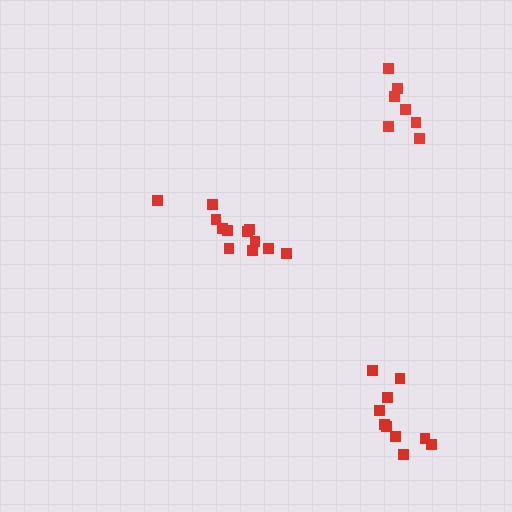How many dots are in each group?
Group 1: 12 dots, Group 2: 7 dots, Group 3: 10 dots (29 total).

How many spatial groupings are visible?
There are 3 spatial groupings.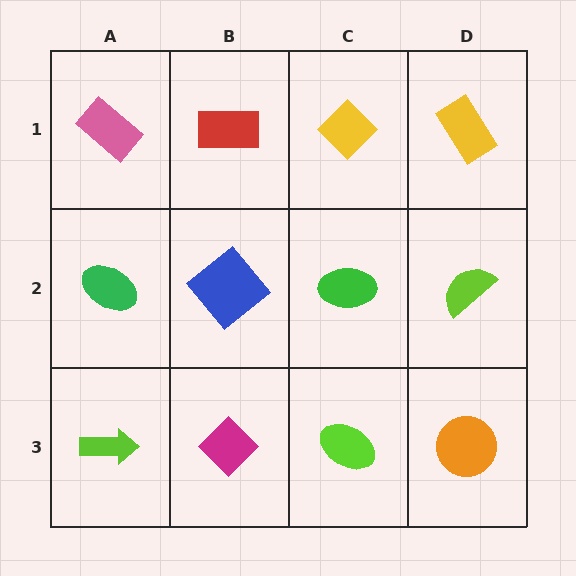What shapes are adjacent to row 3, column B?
A blue diamond (row 2, column B), a lime arrow (row 3, column A), a lime ellipse (row 3, column C).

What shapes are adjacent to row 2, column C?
A yellow diamond (row 1, column C), a lime ellipse (row 3, column C), a blue diamond (row 2, column B), a lime semicircle (row 2, column D).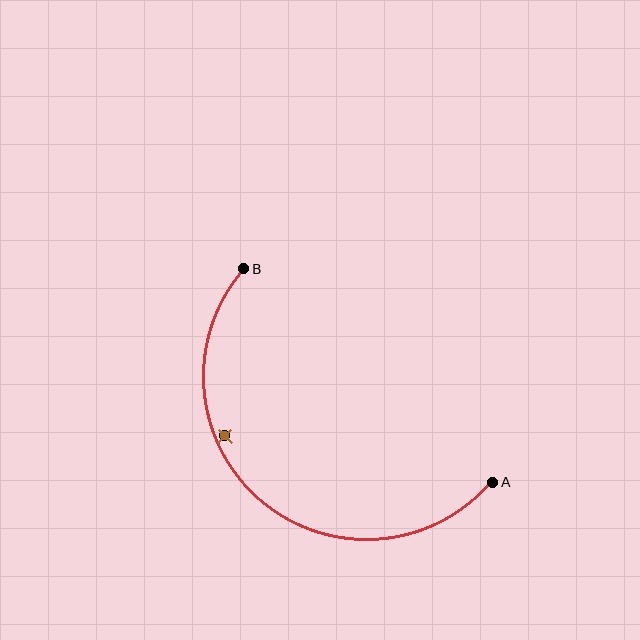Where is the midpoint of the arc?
The arc midpoint is the point on the curve farthest from the straight line joining A and B. It sits below and to the left of that line.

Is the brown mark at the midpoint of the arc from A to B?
No — the brown mark does not lie on the arc at all. It sits slightly inside the curve.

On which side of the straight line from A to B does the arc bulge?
The arc bulges below and to the left of the straight line connecting A and B.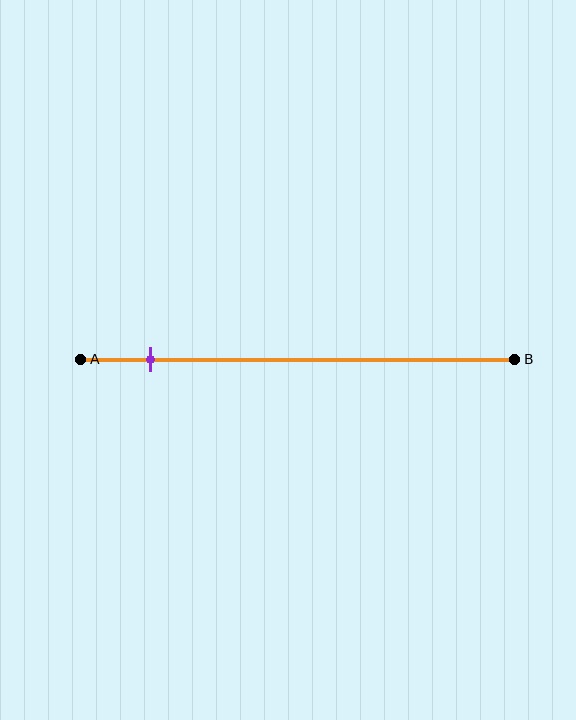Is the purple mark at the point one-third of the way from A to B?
No, the mark is at about 15% from A, not at the 33% one-third point.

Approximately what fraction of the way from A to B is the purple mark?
The purple mark is approximately 15% of the way from A to B.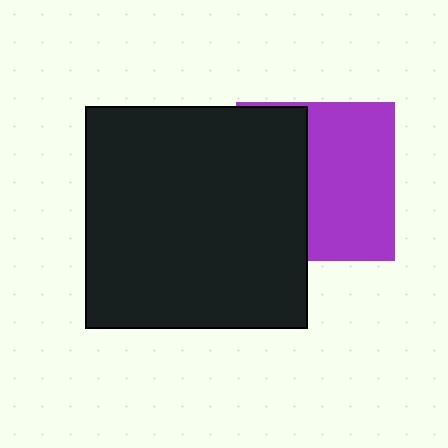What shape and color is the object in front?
The object in front is a black square.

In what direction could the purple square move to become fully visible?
The purple square could move right. That would shift it out from behind the black square entirely.